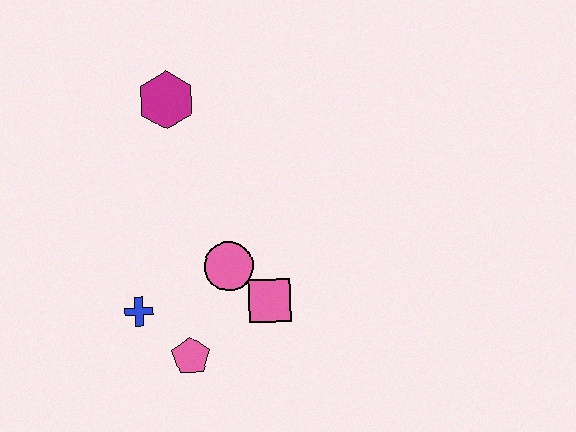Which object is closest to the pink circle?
The pink square is closest to the pink circle.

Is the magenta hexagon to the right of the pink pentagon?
No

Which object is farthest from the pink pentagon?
The magenta hexagon is farthest from the pink pentagon.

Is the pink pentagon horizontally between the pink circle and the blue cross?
Yes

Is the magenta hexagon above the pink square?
Yes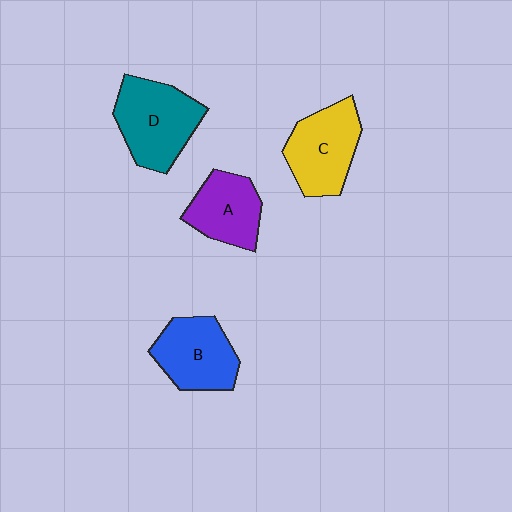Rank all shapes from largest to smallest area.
From largest to smallest: D (teal), C (yellow), B (blue), A (purple).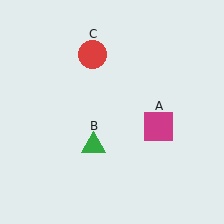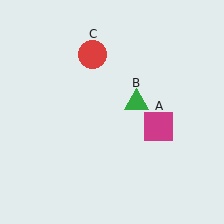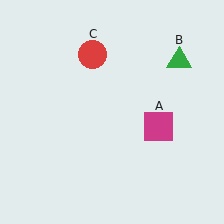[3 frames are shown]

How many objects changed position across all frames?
1 object changed position: green triangle (object B).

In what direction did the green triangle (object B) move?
The green triangle (object B) moved up and to the right.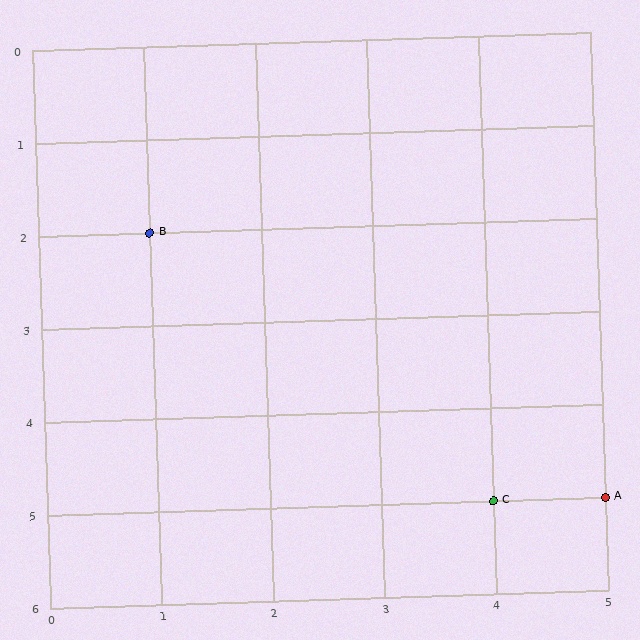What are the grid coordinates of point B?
Point B is at grid coordinates (1, 2).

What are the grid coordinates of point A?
Point A is at grid coordinates (5, 5).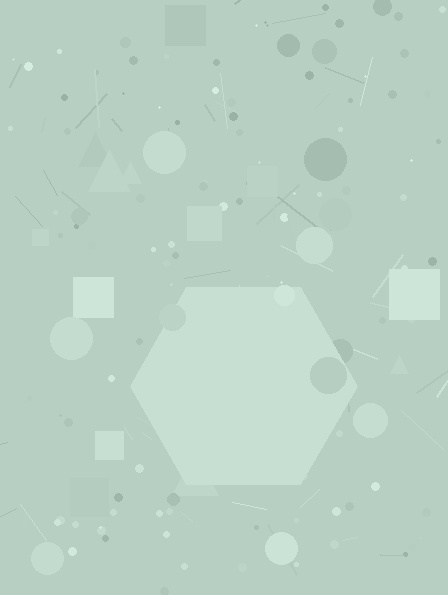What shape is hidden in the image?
A hexagon is hidden in the image.